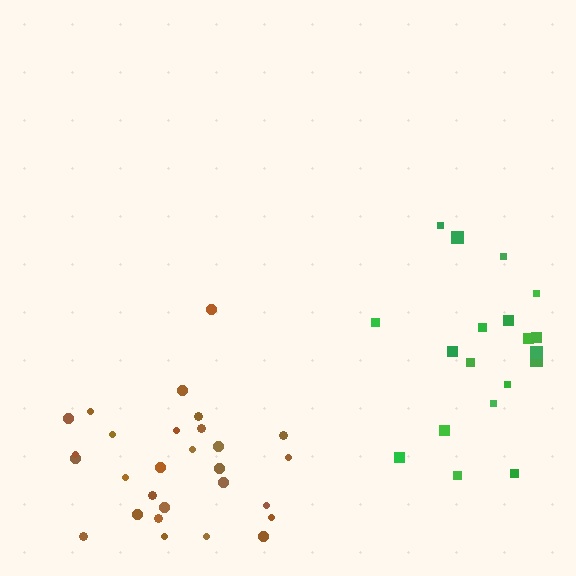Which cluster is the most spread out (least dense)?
Green.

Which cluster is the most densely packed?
Brown.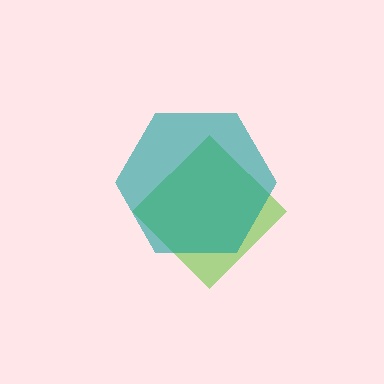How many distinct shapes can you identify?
There are 2 distinct shapes: a lime diamond, a teal hexagon.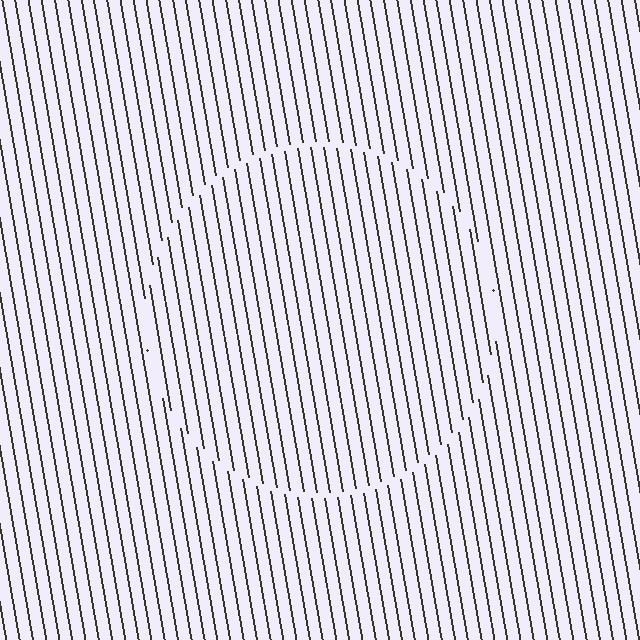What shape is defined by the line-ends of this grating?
An illusory circle. The interior of the shape contains the same grating, shifted by half a period — the contour is defined by the phase discontinuity where line-ends from the inner and outer gratings abut.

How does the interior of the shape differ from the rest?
The interior of the shape contains the same grating, shifted by half a period — the contour is defined by the phase discontinuity where line-ends from the inner and outer gratings abut.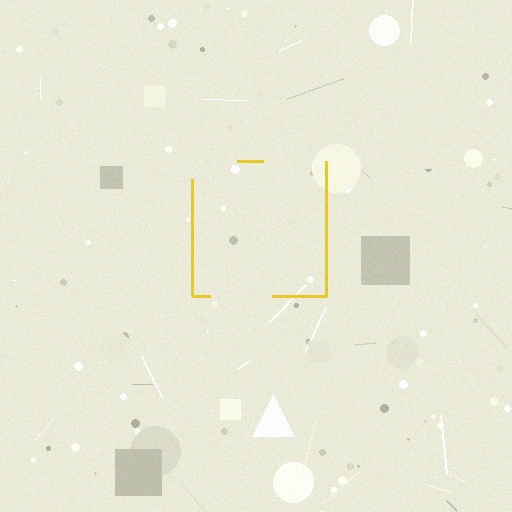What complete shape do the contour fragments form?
The contour fragments form a square.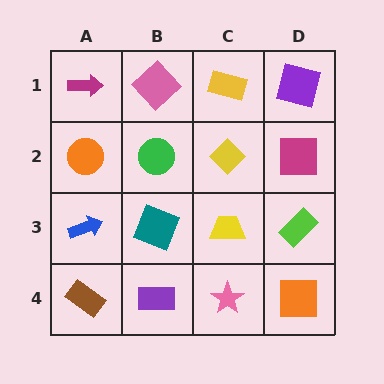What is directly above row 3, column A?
An orange circle.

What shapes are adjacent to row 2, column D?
A purple square (row 1, column D), a lime rectangle (row 3, column D), a yellow diamond (row 2, column C).